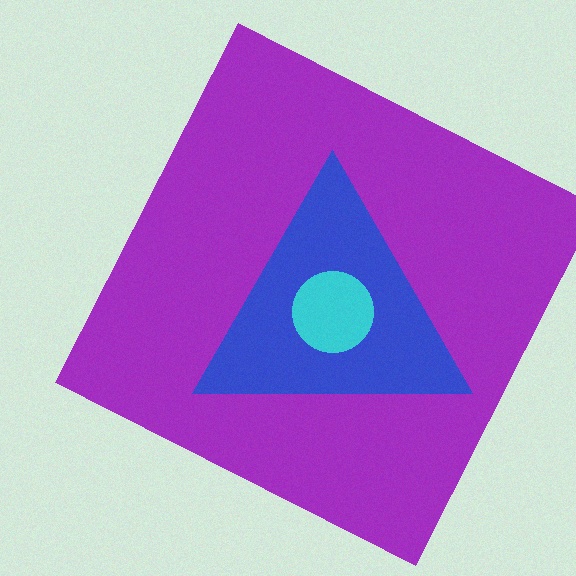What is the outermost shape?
The purple square.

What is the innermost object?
The cyan circle.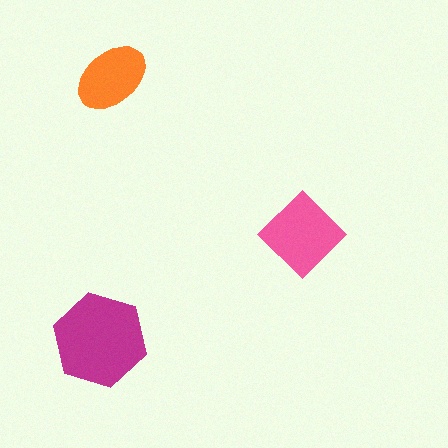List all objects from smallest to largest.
The orange ellipse, the pink diamond, the magenta hexagon.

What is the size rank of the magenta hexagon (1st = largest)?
1st.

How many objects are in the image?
There are 3 objects in the image.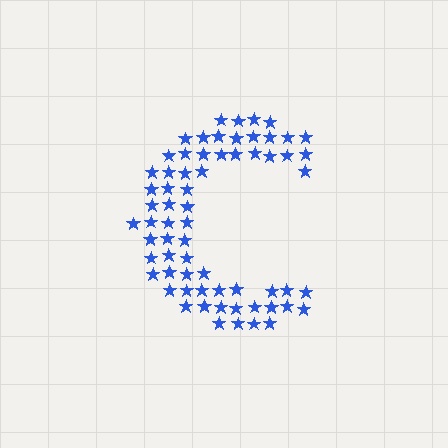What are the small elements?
The small elements are stars.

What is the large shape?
The large shape is the letter C.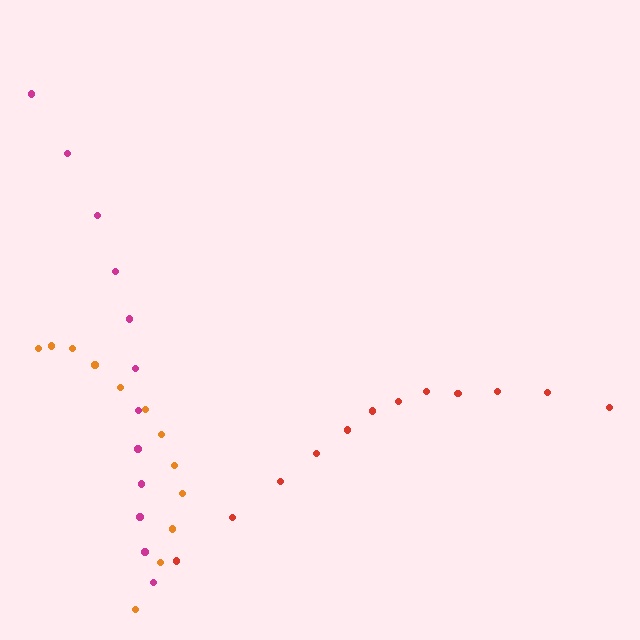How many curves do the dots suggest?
There are 3 distinct paths.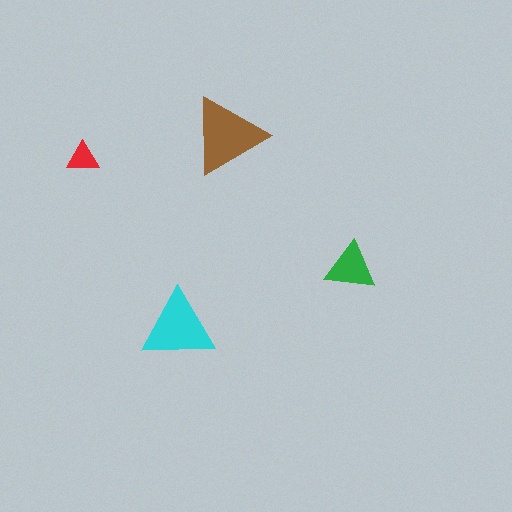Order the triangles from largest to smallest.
the brown one, the cyan one, the green one, the red one.